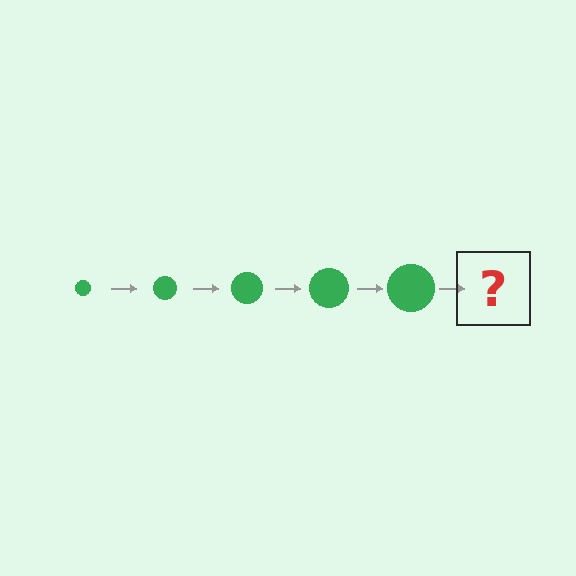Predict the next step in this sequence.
The next step is a green circle, larger than the previous one.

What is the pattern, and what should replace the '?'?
The pattern is that the circle gets progressively larger each step. The '?' should be a green circle, larger than the previous one.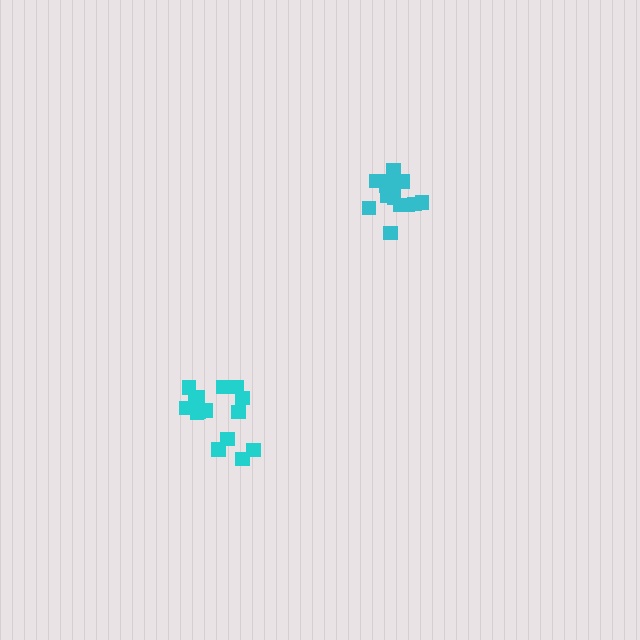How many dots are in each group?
Group 1: 15 dots, Group 2: 15 dots (30 total).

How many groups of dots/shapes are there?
There are 2 groups.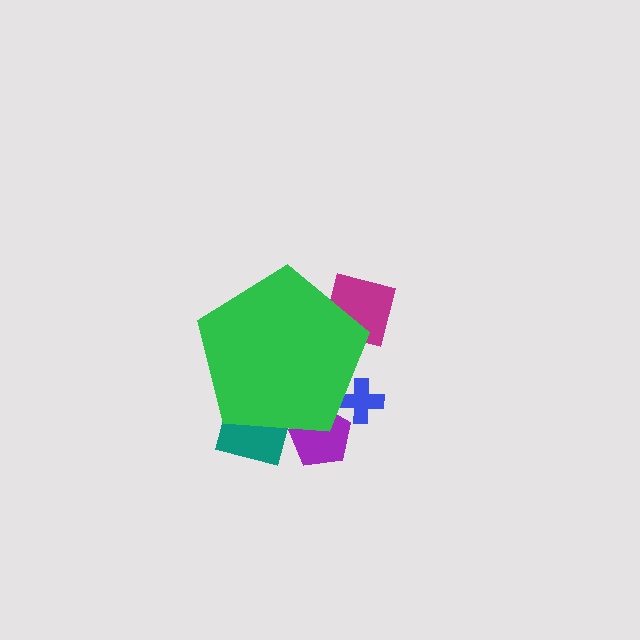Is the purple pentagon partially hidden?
Yes, the purple pentagon is partially hidden behind the green pentagon.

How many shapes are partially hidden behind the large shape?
4 shapes are partially hidden.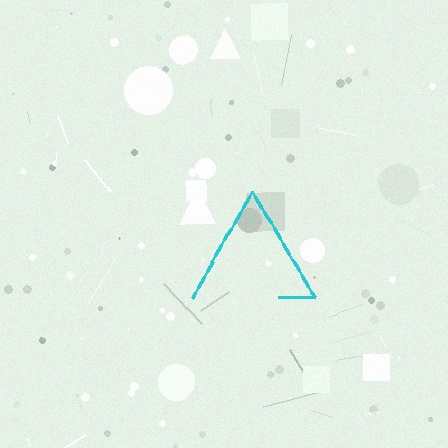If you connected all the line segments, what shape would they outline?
They would outline a triangle.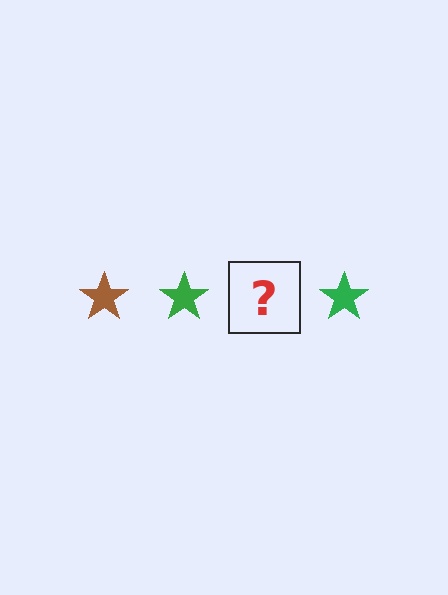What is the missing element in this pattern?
The missing element is a brown star.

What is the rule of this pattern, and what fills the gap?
The rule is that the pattern cycles through brown, green stars. The gap should be filled with a brown star.